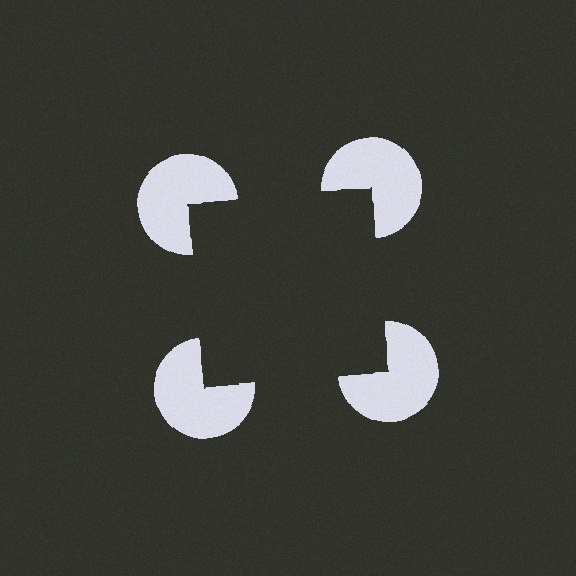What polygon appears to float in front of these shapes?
An illusory square — its edges are inferred from the aligned wedge cuts in the pac-man discs, not physically drawn.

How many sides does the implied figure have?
4 sides.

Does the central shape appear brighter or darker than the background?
It typically appears slightly darker than the background, even though no actual brightness change is drawn.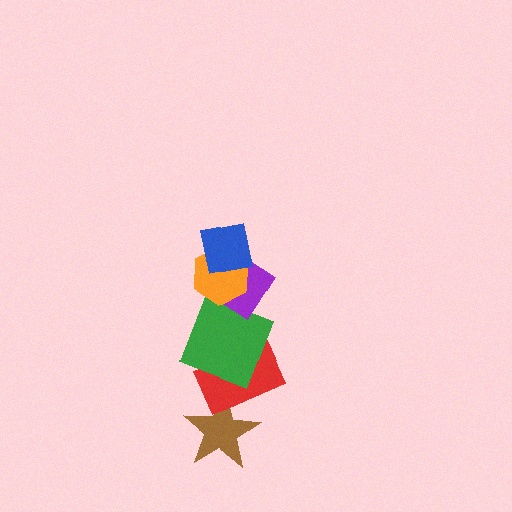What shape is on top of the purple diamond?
The orange hexagon is on top of the purple diamond.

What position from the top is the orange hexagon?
The orange hexagon is 2nd from the top.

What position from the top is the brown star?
The brown star is 6th from the top.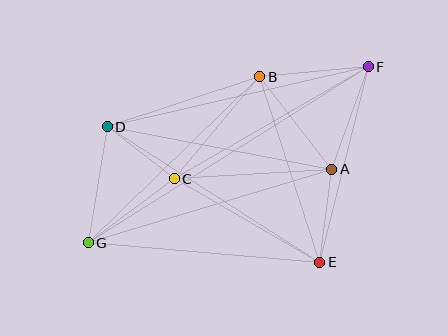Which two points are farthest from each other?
Points F and G are farthest from each other.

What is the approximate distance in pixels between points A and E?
The distance between A and E is approximately 94 pixels.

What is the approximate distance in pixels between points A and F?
The distance between A and F is approximately 109 pixels.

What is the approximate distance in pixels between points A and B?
The distance between A and B is approximately 117 pixels.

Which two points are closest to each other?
Points C and D are closest to each other.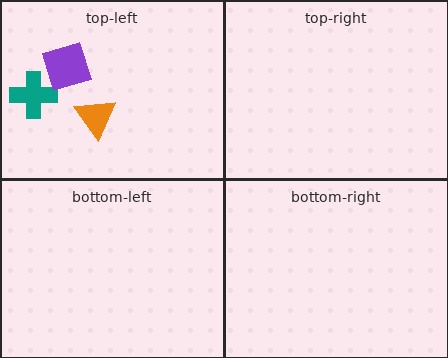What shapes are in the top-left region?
The teal cross, the purple diamond, the orange triangle.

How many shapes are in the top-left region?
3.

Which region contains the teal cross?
The top-left region.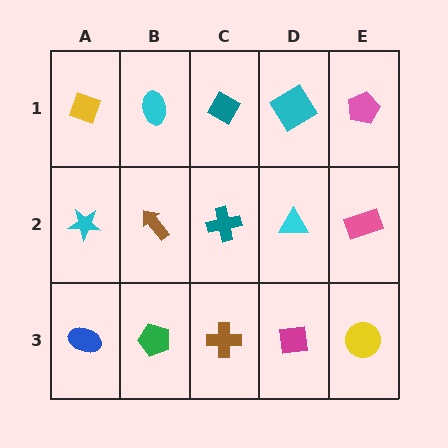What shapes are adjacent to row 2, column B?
A cyan ellipse (row 1, column B), a green pentagon (row 3, column B), a cyan star (row 2, column A), a teal cross (row 2, column C).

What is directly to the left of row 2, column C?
A brown arrow.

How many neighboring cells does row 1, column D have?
3.